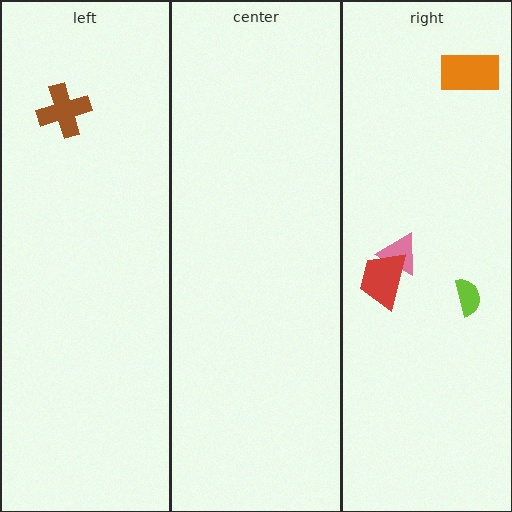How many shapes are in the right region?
4.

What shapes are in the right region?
The lime semicircle, the orange rectangle, the pink triangle, the red trapezoid.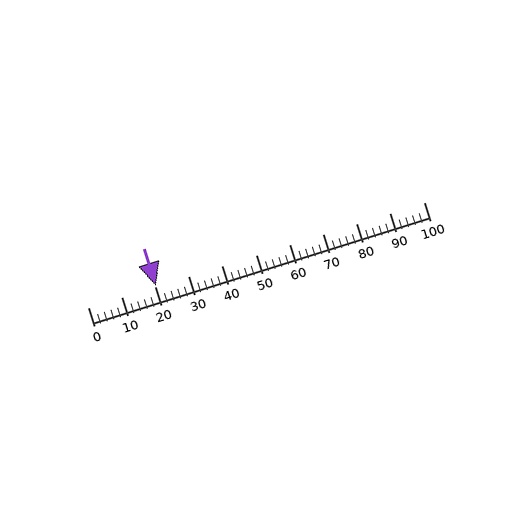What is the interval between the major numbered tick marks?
The major tick marks are spaced 10 units apart.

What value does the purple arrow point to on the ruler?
The purple arrow points to approximately 20.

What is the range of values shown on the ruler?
The ruler shows values from 0 to 100.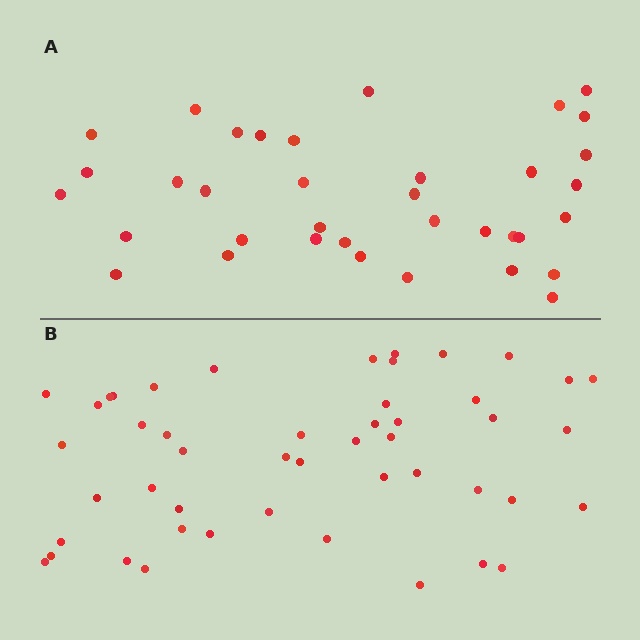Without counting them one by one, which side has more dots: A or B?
Region B (the bottom region) has more dots.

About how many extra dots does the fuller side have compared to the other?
Region B has roughly 12 or so more dots than region A.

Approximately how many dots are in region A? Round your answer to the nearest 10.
About 40 dots. (The exact count is 36, which rounds to 40.)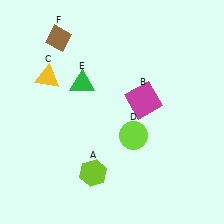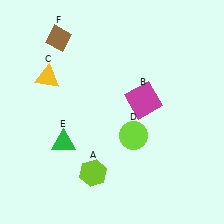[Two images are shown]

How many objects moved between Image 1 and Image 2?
1 object moved between the two images.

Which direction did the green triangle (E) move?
The green triangle (E) moved down.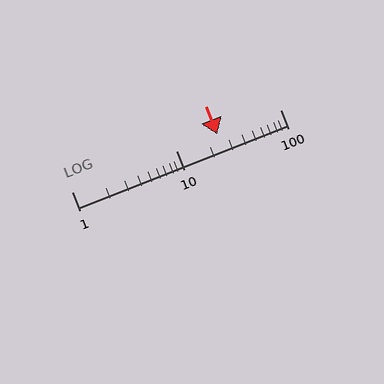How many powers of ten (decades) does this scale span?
The scale spans 2 decades, from 1 to 100.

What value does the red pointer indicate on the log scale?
The pointer indicates approximately 25.